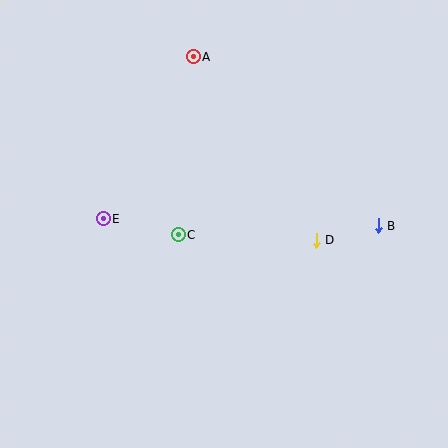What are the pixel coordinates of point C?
Point C is at (178, 235).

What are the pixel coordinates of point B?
Point B is at (378, 226).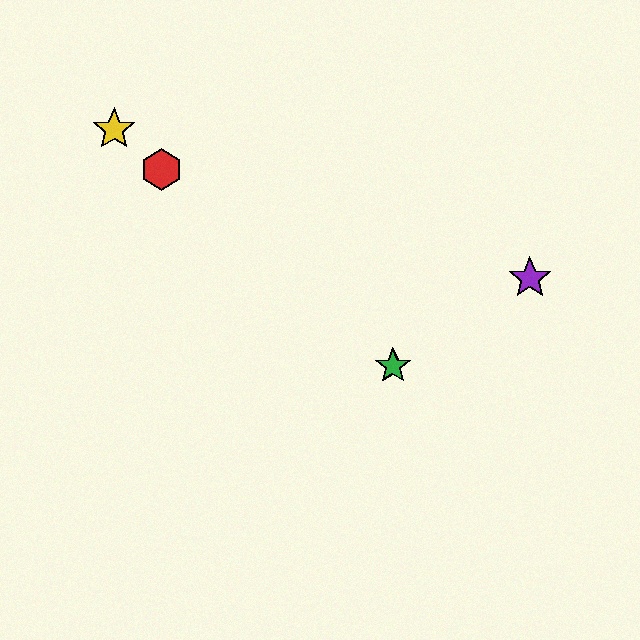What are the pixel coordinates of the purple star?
The purple star is at (530, 278).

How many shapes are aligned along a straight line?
4 shapes (the red hexagon, the blue star, the green star, the yellow star) are aligned along a straight line.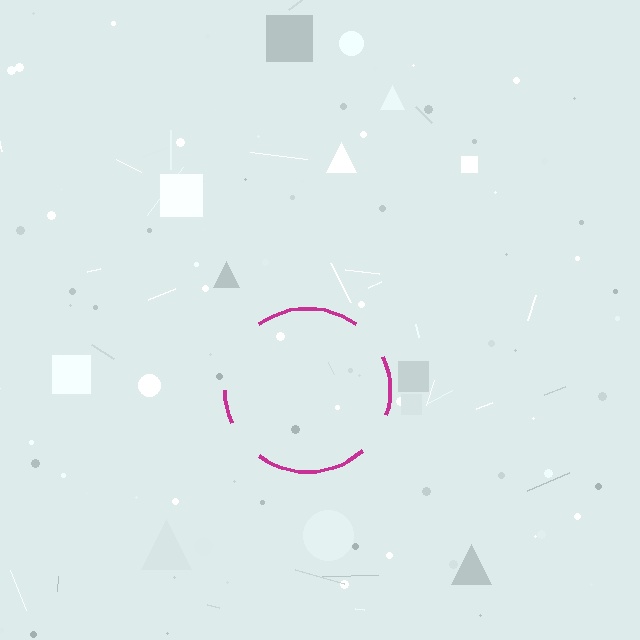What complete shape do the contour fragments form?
The contour fragments form a circle.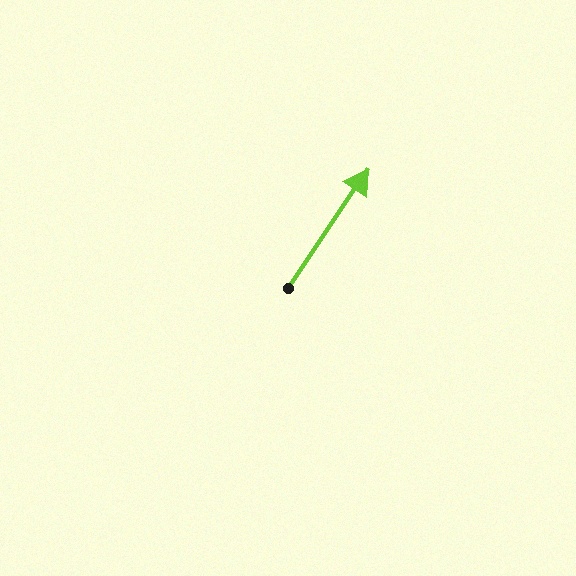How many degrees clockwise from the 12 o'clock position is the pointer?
Approximately 34 degrees.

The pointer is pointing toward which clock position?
Roughly 1 o'clock.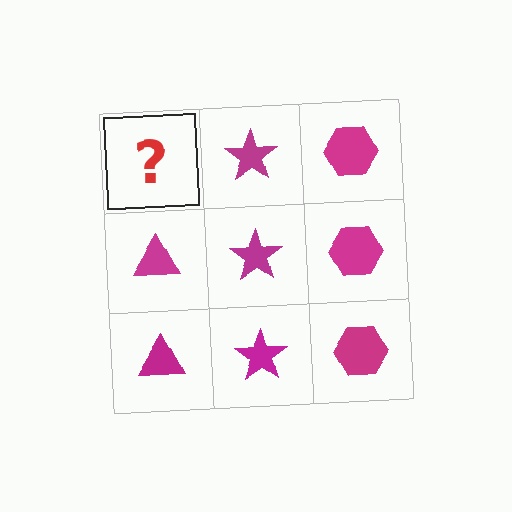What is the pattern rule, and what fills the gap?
The rule is that each column has a consistent shape. The gap should be filled with a magenta triangle.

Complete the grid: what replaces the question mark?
The question mark should be replaced with a magenta triangle.